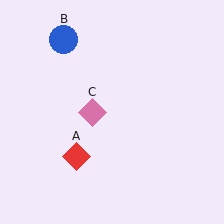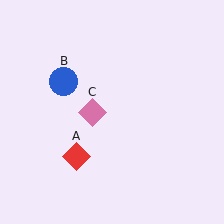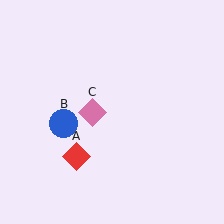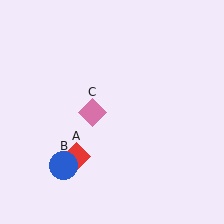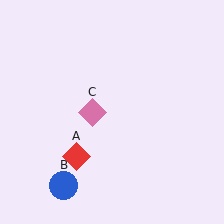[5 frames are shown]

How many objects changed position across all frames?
1 object changed position: blue circle (object B).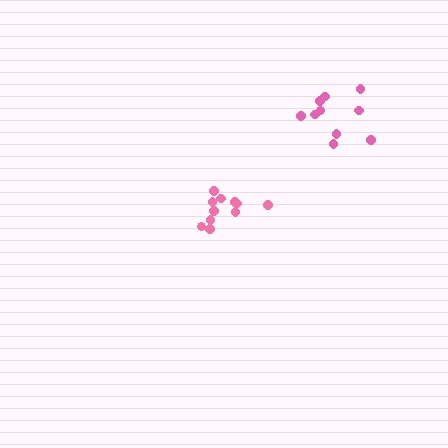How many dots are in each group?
Group 1: 11 dots, Group 2: 10 dots (21 total).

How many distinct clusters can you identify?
There are 2 distinct clusters.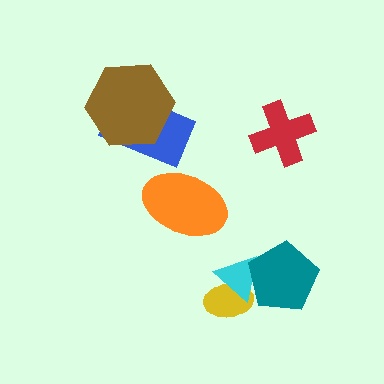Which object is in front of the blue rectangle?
The brown hexagon is in front of the blue rectangle.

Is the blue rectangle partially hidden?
Yes, it is partially covered by another shape.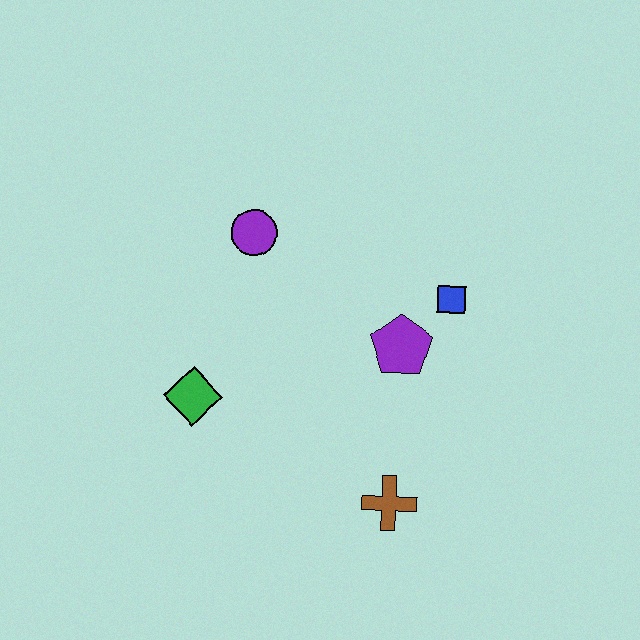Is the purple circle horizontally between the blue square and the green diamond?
Yes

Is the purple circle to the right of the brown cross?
No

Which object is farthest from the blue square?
The green diamond is farthest from the blue square.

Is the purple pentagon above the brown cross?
Yes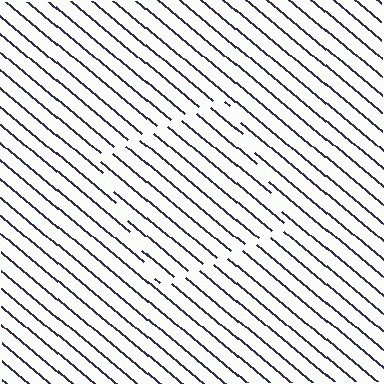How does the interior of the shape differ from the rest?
The interior of the shape contains the same grating, shifted by half a period — the contour is defined by the phase discontinuity where line-ends from the inner and outer gratings abut.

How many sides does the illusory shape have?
4 sides — the line-ends trace a square.